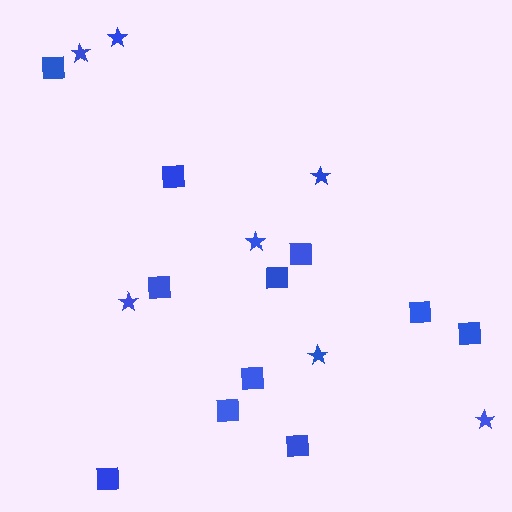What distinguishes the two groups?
There are 2 groups: one group of squares (11) and one group of stars (7).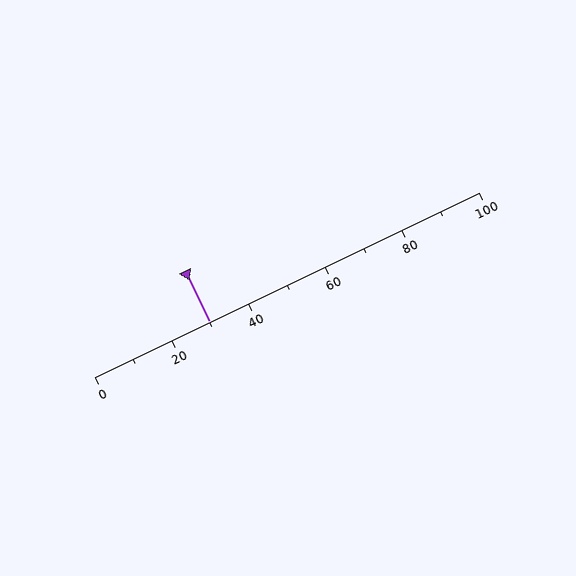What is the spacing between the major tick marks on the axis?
The major ticks are spaced 20 apart.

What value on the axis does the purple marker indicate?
The marker indicates approximately 30.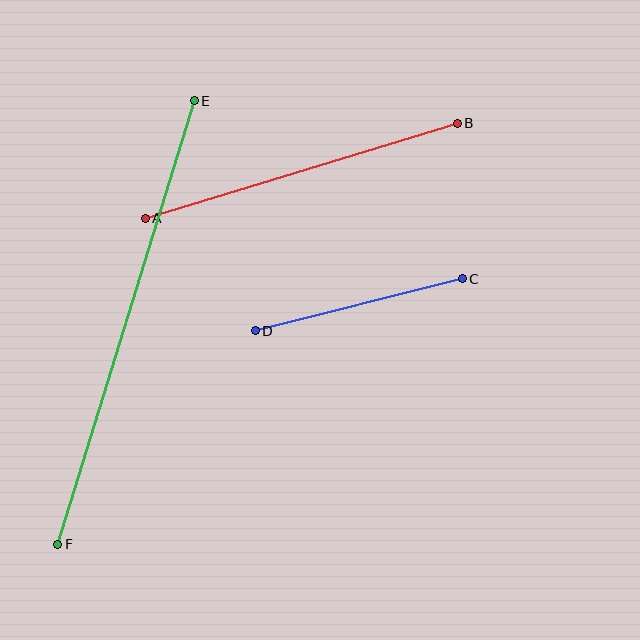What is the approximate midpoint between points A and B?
The midpoint is at approximately (301, 171) pixels.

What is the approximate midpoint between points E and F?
The midpoint is at approximately (126, 322) pixels.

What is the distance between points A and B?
The distance is approximately 326 pixels.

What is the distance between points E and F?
The distance is approximately 464 pixels.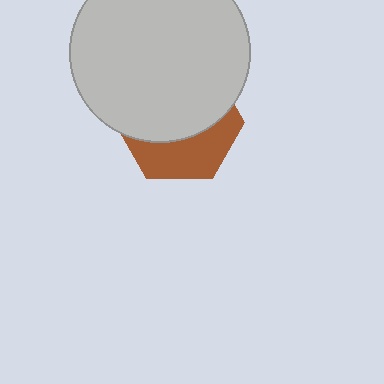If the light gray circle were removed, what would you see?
You would see the complete brown hexagon.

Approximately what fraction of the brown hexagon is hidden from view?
Roughly 62% of the brown hexagon is hidden behind the light gray circle.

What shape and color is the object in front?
The object in front is a light gray circle.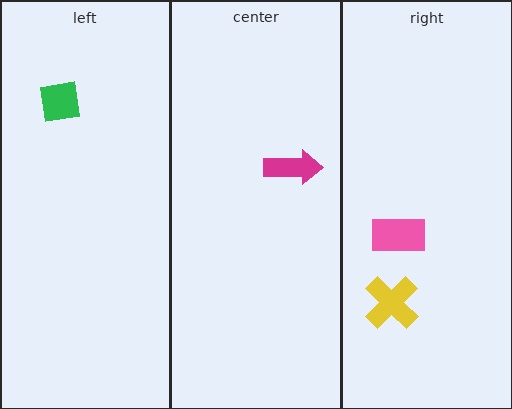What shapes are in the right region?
The yellow cross, the pink rectangle.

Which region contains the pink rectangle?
The right region.